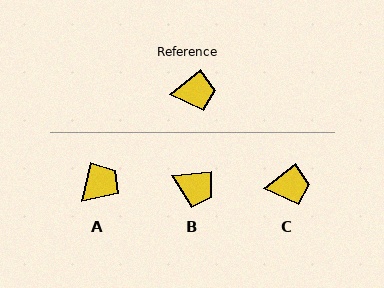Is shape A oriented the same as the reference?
No, it is off by about 37 degrees.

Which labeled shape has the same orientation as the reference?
C.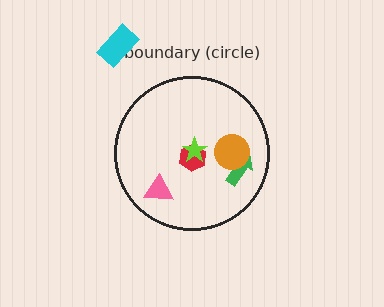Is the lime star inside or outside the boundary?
Inside.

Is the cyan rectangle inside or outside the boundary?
Outside.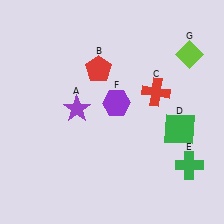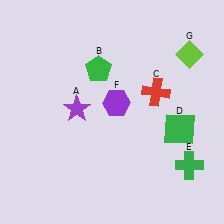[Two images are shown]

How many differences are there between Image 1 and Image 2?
There is 1 difference between the two images.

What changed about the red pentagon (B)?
In Image 1, B is red. In Image 2, it changed to green.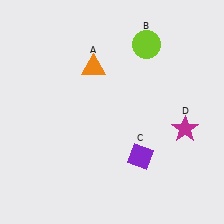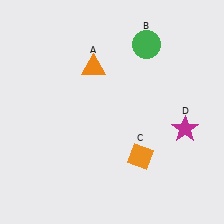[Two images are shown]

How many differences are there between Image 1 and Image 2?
There are 2 differences between the two images.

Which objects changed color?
B changed from lime to green. C changed from purple to orange.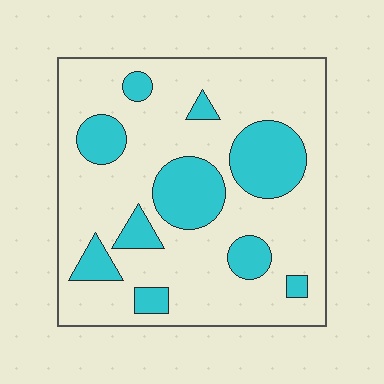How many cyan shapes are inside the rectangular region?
10.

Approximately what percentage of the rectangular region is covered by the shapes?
Approximately 25%.